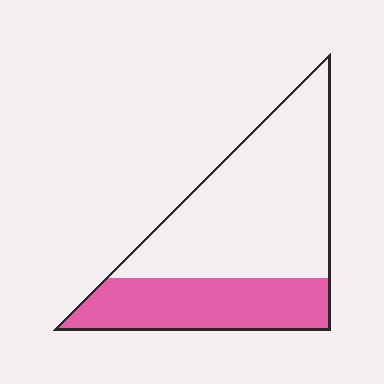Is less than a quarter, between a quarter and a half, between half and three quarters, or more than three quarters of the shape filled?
Between a quarter and a half.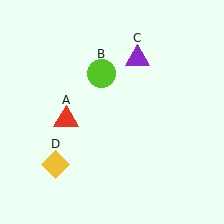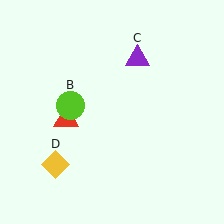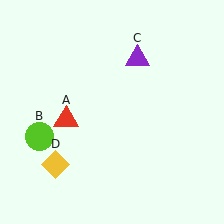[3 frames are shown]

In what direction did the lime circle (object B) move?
The lime circle (object B) moved down and to the left.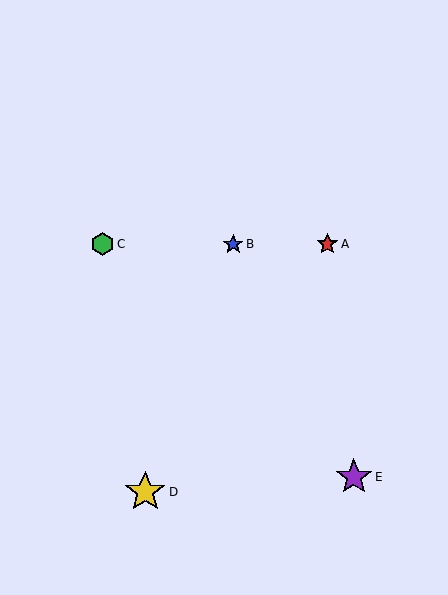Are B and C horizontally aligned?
Yes, both are at y≈244.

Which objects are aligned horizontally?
Objects A, B, C are aligned horizontally.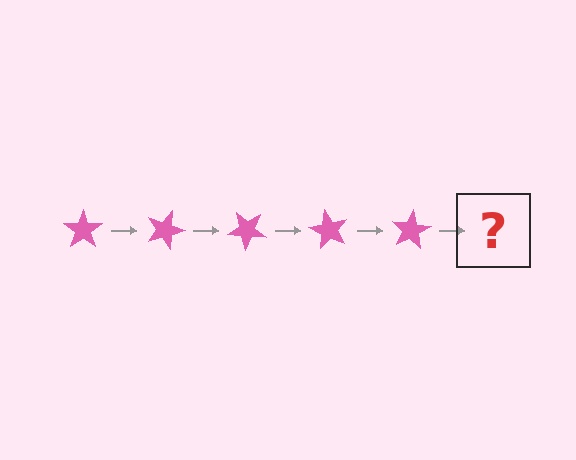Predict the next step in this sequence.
The next step is a pink star rotated 100 degrees.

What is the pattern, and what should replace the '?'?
The pattern is that the star rotates 20 degrees each step. The '?' should be a pink star rotated 100 degrees.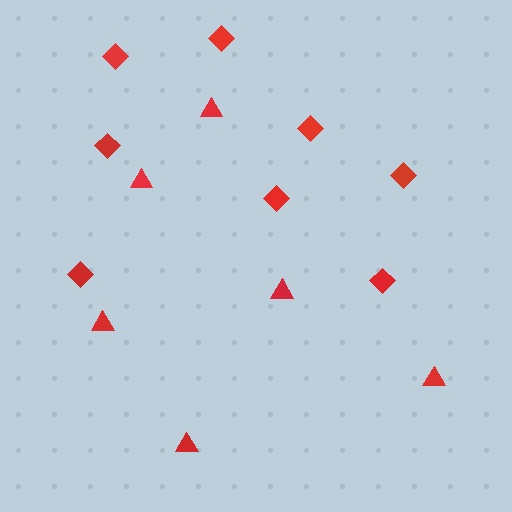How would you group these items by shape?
There are 2 groups: one group of triangles (6) and one group of diamonds (8).